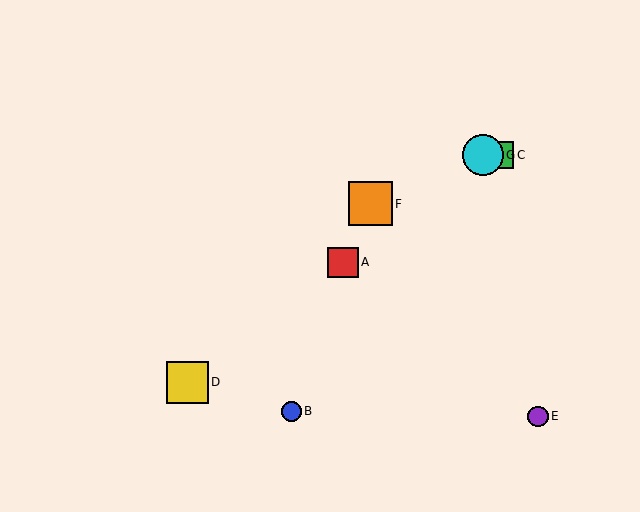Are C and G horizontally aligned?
Yes, both are at y≈155.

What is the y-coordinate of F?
Object F is at y≈204.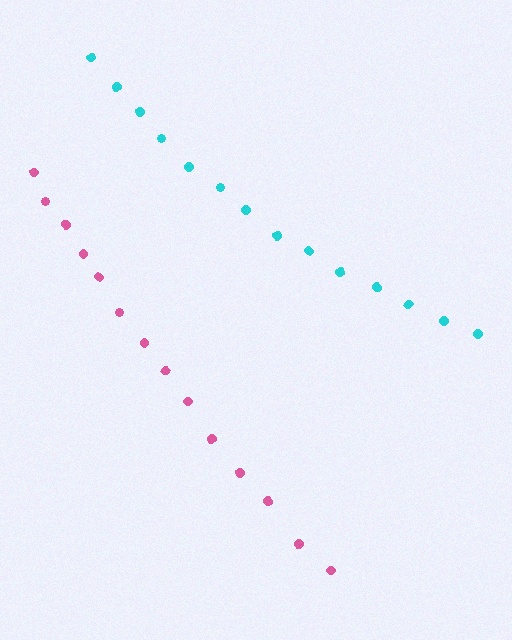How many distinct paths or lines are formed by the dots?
There are 2 distinct paths.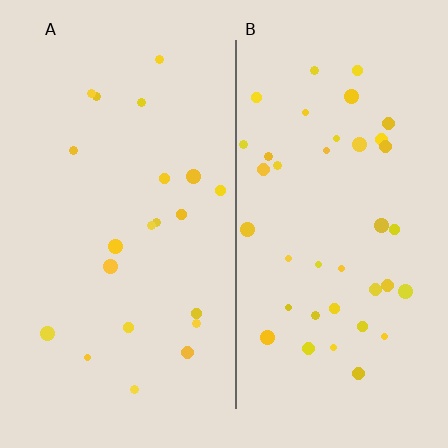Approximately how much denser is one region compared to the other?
Approximately 1.9× — region B over region A.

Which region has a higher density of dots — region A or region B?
B (the right).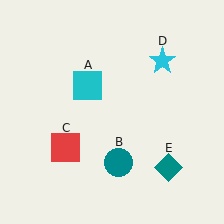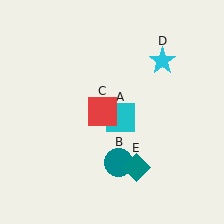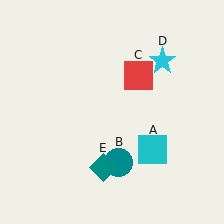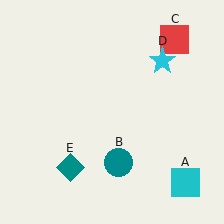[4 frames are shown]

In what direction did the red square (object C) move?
The red square (object C) moved up and to the right.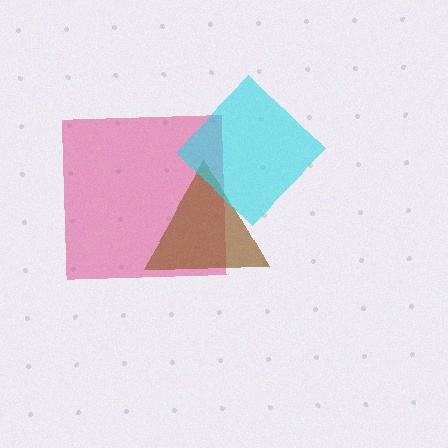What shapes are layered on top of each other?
The layered shapes are: a pink square, a brown triangle, a cyan diamond.